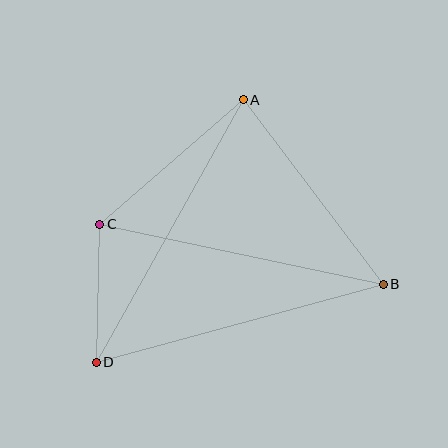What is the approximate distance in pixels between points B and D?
The distance between B and D is approximately 297 pixels.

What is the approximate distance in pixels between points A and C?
The distance between A and C is approximately 190 pixels.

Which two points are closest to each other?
Points C and D are closest to each other.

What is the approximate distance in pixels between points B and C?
The distance between B and C is approximately 290 pixels.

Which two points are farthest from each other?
Points A and D are farthest from each other.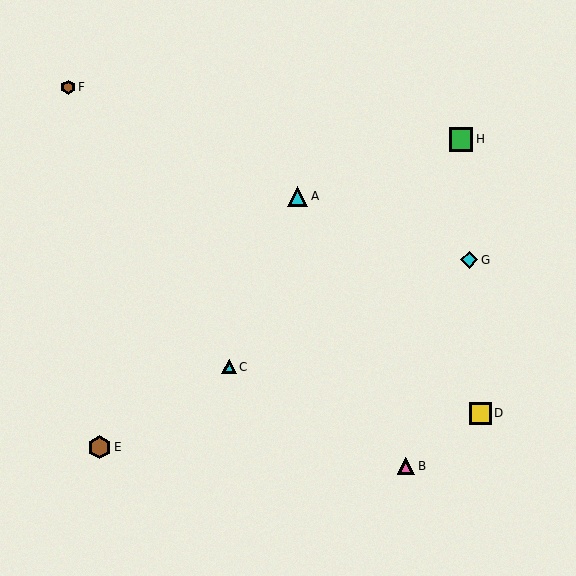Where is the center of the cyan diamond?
The center of the cyan diamond is at (469, 260).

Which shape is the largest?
The green square (labeled H) is the largest.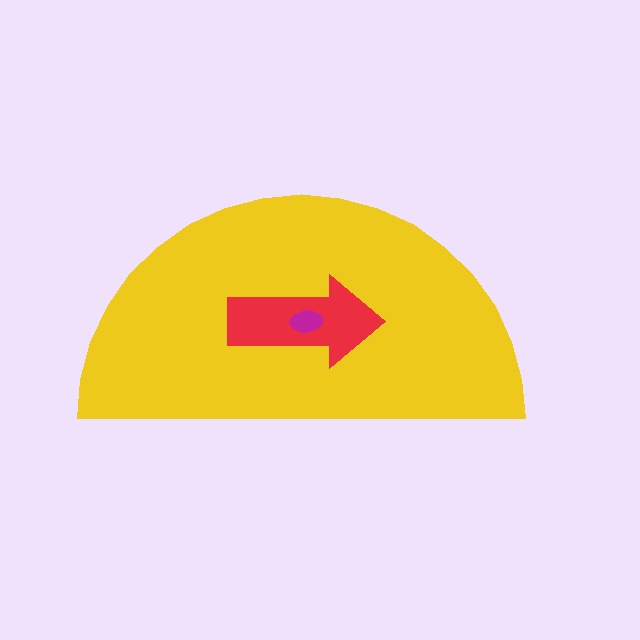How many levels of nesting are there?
3.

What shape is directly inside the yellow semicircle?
The red arrow.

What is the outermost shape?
The yellow semicircle.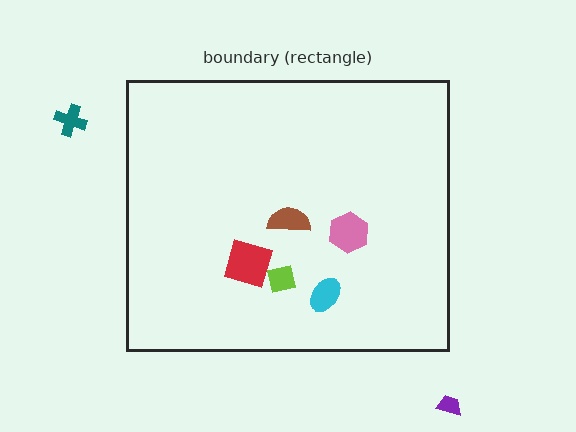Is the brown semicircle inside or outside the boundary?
Inside.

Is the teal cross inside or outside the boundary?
Outside.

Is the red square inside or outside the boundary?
Inside.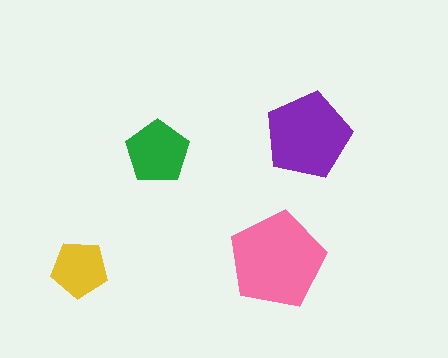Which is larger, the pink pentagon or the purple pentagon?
The pink one.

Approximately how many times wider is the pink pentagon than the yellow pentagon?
About 1.5 times wider.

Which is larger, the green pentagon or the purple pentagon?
The purple one.